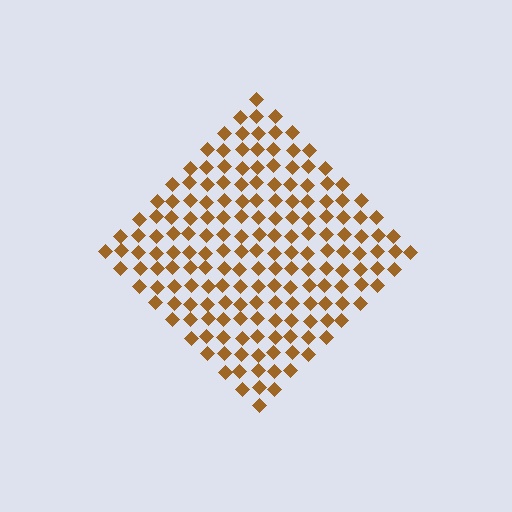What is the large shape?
The large shape is a diamond.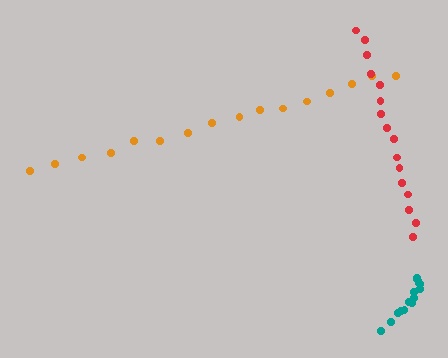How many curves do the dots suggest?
There are 3 distinct paths.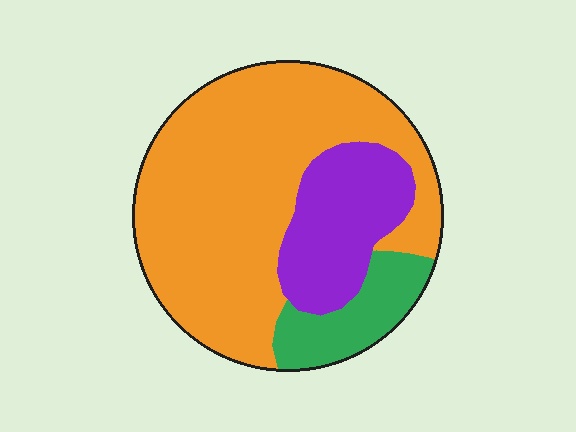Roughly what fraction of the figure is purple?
Purple covers about 20% of the figure.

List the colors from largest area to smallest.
From largest to smallest: orange, purple, green.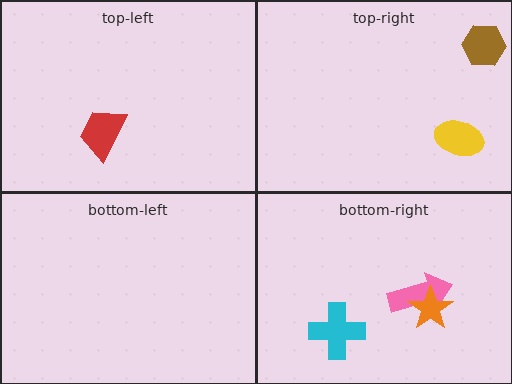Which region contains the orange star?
The bottom-right region.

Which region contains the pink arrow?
The bottom-right region.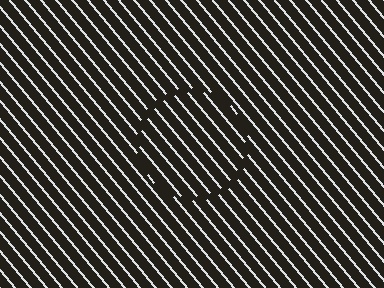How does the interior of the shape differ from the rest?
The interior of the shape contains the same grating, shifted by half a period — the contour is defined by the phase discontinuity where line-ends from the inner and outer gratings abut.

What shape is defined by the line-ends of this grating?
An illusory circle. The interior of the shape contains the same grating, shifted by half a period — the contour is defined by the phase discontinuity where line-ends from the inner and outer gratings abut.